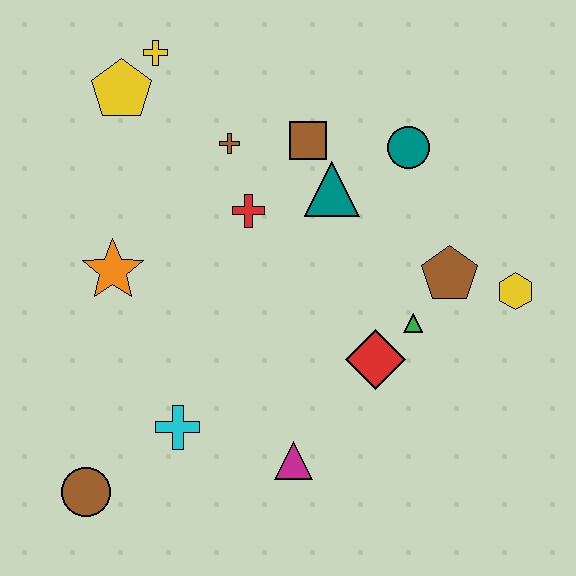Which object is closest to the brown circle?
The cyan cross is closest to the brown circle.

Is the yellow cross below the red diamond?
No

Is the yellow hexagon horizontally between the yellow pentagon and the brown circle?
No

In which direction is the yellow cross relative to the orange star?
The yellow cross is above the orange star.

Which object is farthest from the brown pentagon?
The brown circle is farthest from the brown pentagon.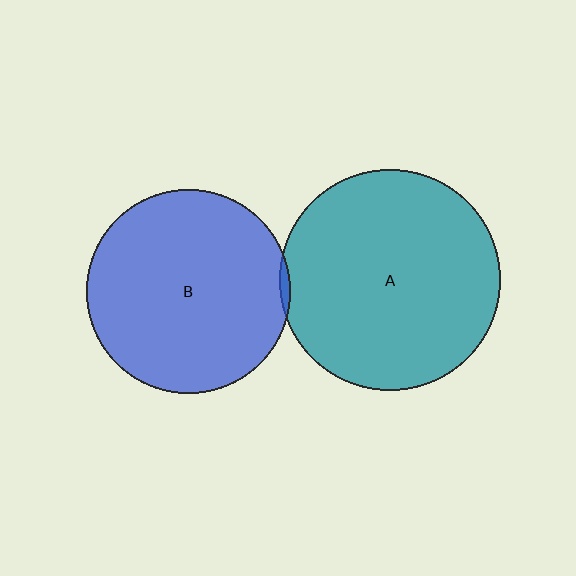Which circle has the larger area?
Circle A (teal).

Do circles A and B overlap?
Yes.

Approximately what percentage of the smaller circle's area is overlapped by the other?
Approximately 5%.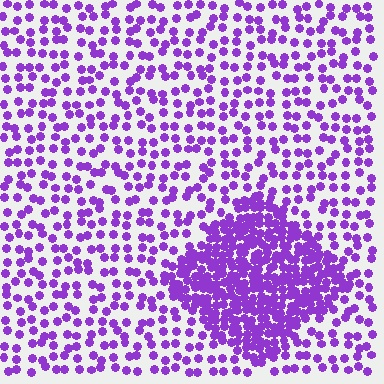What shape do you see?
I see a diamond.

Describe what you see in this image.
The image contains small purple elements arranged at two different densities. A diamond-shaped region is visible where the elements are more densely packed than the surrounding area.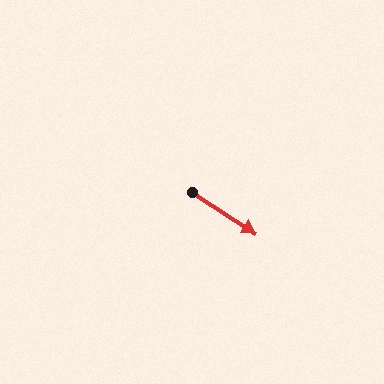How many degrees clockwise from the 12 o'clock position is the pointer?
Approximately 123 degrees.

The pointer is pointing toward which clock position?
Roughly 4 o'clock.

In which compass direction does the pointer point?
Southeast.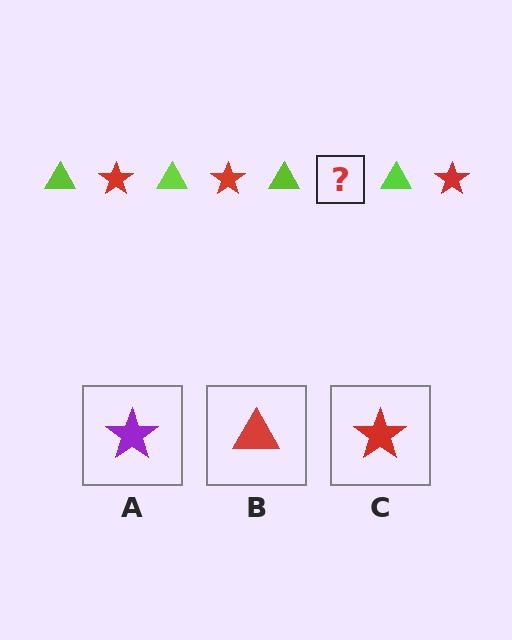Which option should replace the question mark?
Option C.